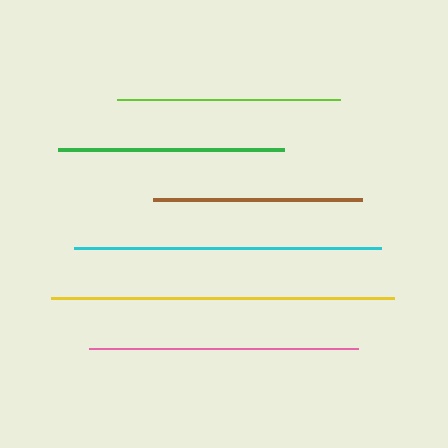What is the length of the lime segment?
The lime segment is approximately 223 pixels long.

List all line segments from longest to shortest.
From longest to shortest: yellow, cyan, pink, green, lime, brown.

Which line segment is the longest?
The yellow line is the longest at approximately 343 pixels.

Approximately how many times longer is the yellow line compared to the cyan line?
The yellow line is approximately 1.1 times the length of the cyan line.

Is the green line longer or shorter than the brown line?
The green line is longer than the brown line.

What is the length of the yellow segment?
The yellow segment is approximately 343 pixels long.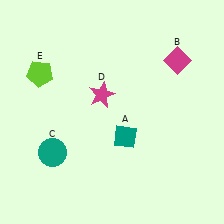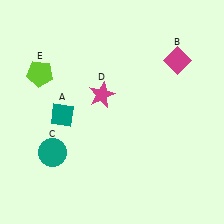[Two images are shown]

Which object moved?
The teal diamond (A) moved left.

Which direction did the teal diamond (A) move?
The teal diamond (A) moved left.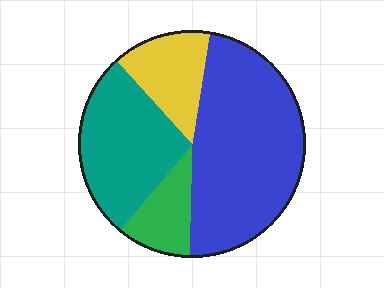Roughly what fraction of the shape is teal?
Teal covers about 25% of the shape.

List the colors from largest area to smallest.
From largest to smallest: blue, teal, yellow, green.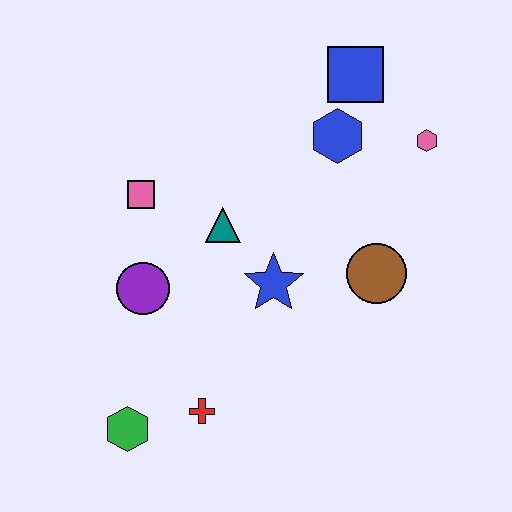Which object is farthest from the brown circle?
The green hexagon is farthest from the brown circle.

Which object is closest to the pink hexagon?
The blue hexagon is closest to the pink hexagon.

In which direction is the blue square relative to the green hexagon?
The blue square is above the green hexagon.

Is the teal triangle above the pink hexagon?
No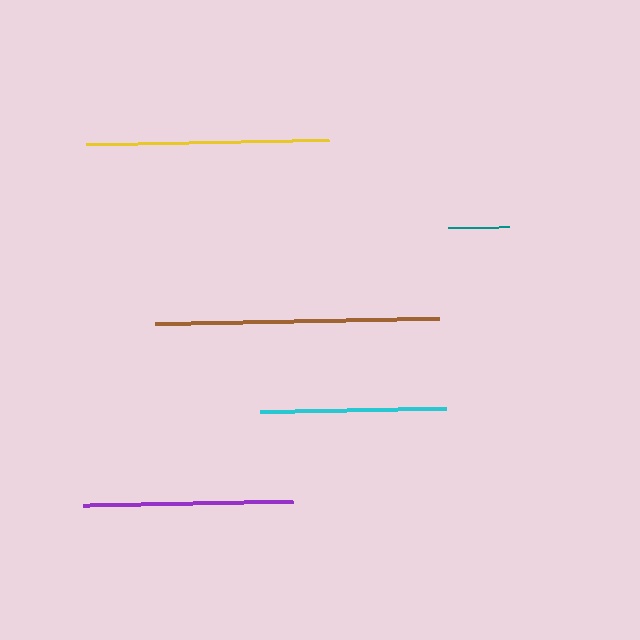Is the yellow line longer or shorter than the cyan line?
The yellow line is longer than the cyan line.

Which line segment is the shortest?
The teal line is the shortest at approximately 61 pixels.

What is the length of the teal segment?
The teal segment is approximately 61 pixels long.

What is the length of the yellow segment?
The yellow segment is approximately 243 pixels long.